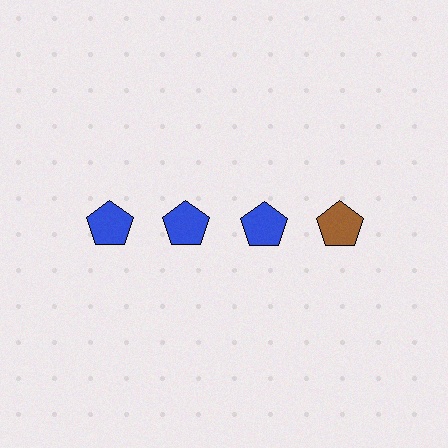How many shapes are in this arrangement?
There are 4 shapes arranged in a grid pattern.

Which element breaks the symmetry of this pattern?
The brown pentagon in the top row, second from right column breaks the symmetry. All other shapes are blue pentagons.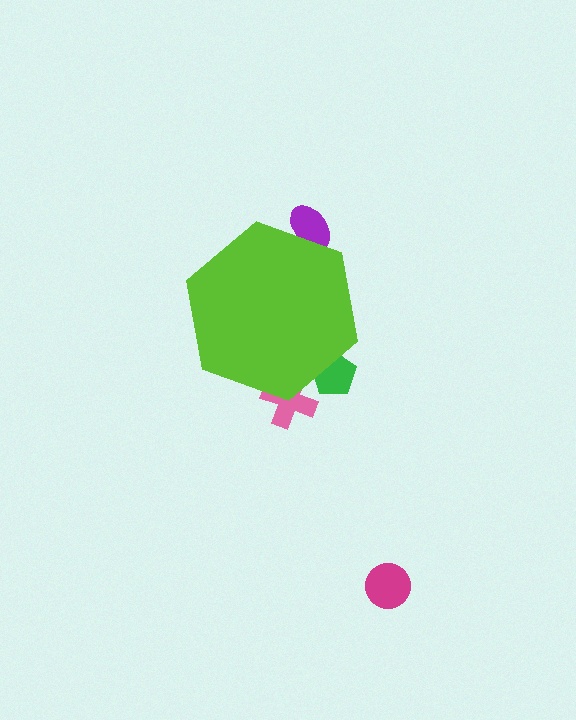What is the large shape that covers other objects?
A lime hexagon.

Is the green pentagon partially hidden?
Yes, the green pentagon is partially hidden behind the lime hexagon.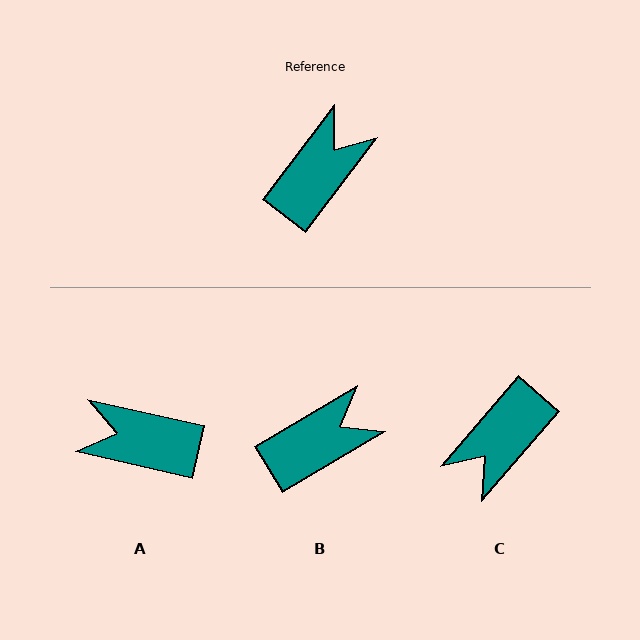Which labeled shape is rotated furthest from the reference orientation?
C, about 177 degrees away.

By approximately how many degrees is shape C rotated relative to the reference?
Approximately 177 degrees counter-clockwise.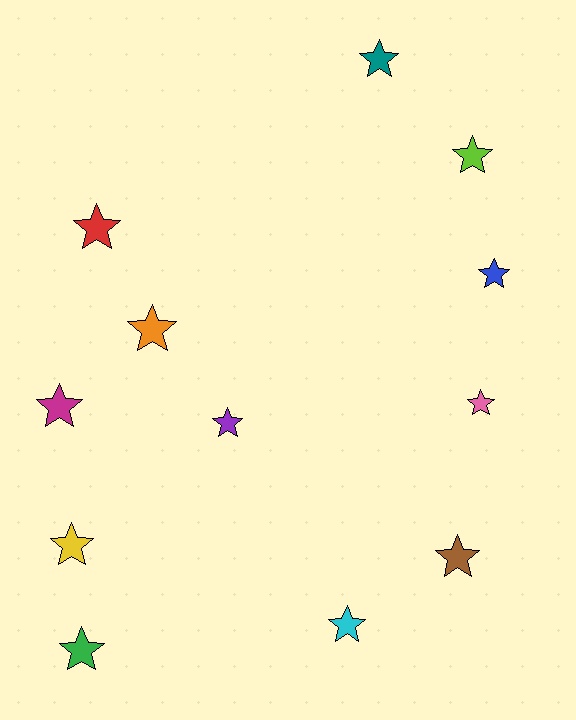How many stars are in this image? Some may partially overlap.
There are 12 stars.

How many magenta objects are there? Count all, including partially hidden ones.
There is 1 magenta object.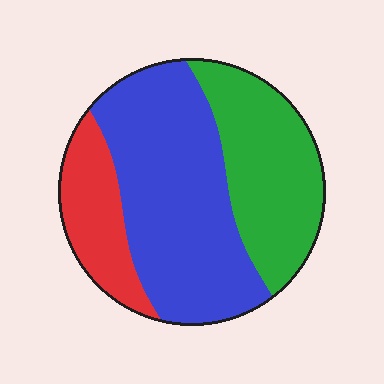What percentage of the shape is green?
Green covers around 30% of the shape.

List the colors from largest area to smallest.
From largest to smallest: blue, green, red.